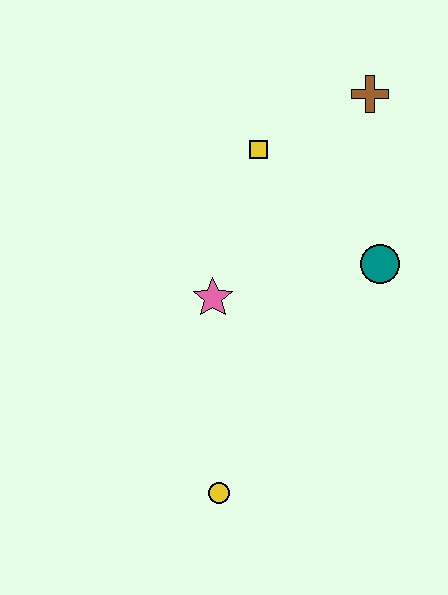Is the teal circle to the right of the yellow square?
Yes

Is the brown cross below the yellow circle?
No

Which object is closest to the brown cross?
The yellow square is closest to the brown cross.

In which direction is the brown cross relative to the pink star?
The brown cross is above the pink star.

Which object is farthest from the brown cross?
The yellow circle is farthest from the brown cross.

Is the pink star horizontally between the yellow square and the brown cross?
No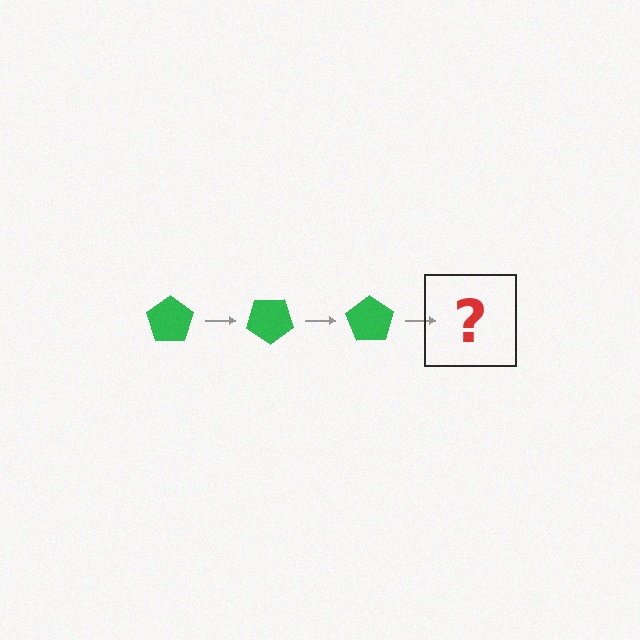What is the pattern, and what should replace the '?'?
The pattern is that the pentagon rotates 35 degrees each step. The '?' should be a green pentagon rotated 105 degrees.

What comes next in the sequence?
The next element should be a green pentagon rotated 105 degrees.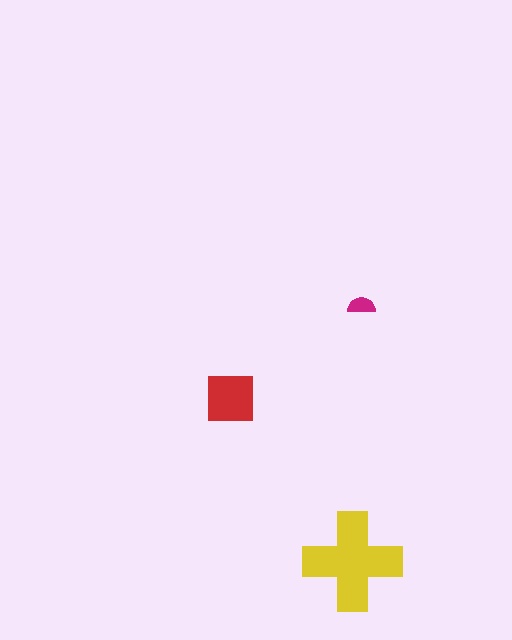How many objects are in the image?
There are 3 objects in the image.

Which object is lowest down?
The yellow cross is bottommost.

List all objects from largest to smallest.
The yellow cross, the red square, the magenta semicircle.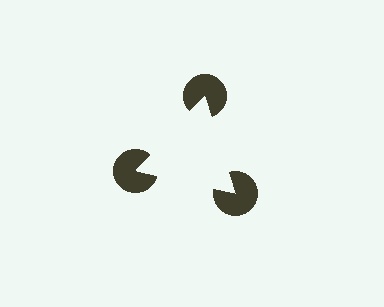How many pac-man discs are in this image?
There are 3 — one at each vertex of the illusory triangle.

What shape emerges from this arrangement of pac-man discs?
An illusory triangle — its edges are inferred from the aligned wedge cuts in the pac-man discs, not physically drawn.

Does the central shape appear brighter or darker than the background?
It typically appears slightly brighter than the background, even though no actual brightness change is drawn.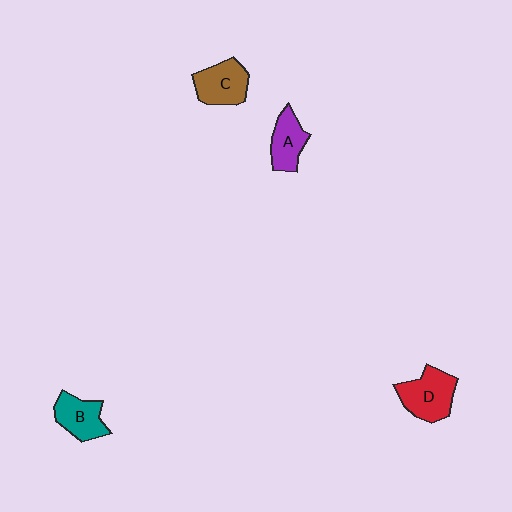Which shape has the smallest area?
Shape A (purple).